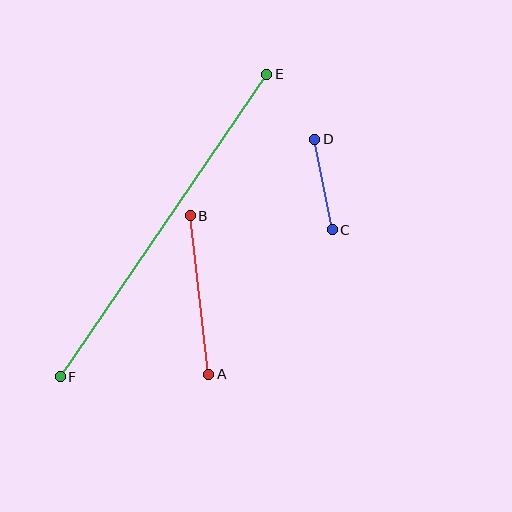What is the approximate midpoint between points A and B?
The midpoint is at approximately (199, 295) pixels.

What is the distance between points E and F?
The distance is approximately 366 pixels.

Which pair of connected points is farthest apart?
Points E and F are farthest apart.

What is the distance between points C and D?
The distance is approximately 92 pixels.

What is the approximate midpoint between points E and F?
The midpoint is at approximately (163, 226) pixels.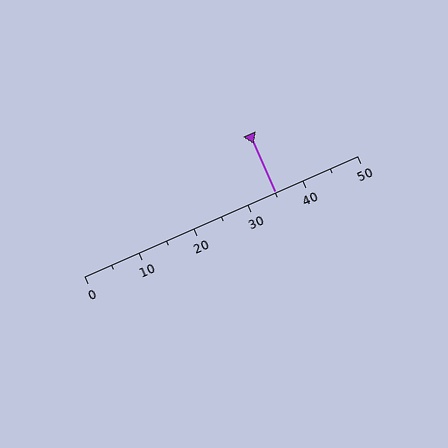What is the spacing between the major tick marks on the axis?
The major ticks are spaced 10 apart.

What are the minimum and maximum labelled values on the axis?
The axis runs from 0 to 50.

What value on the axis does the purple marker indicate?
The marker indicates approximately 35.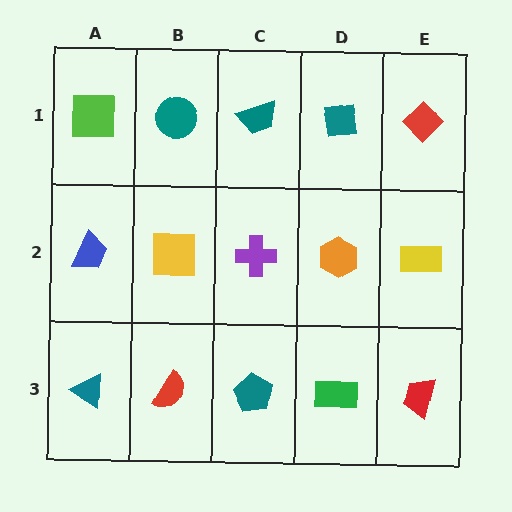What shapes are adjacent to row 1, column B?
A yellow square (row 2, column B), a lime square (row 1, column A), a teal trapezoid (row 1, column C).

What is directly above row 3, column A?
A blue trapezoid.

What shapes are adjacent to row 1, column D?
An orange hexagon (row 2, column D), a teal trapezoid (row 1, column C), a red diamond (row 1, column E).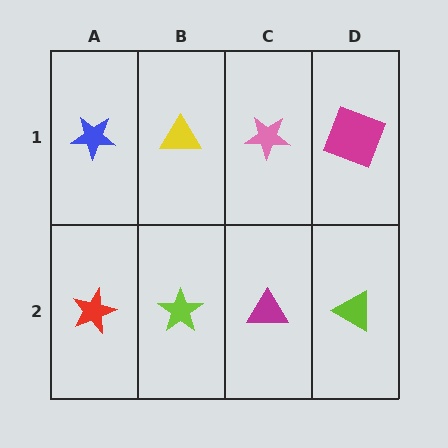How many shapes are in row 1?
4 shapes.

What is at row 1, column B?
A yellow triangle.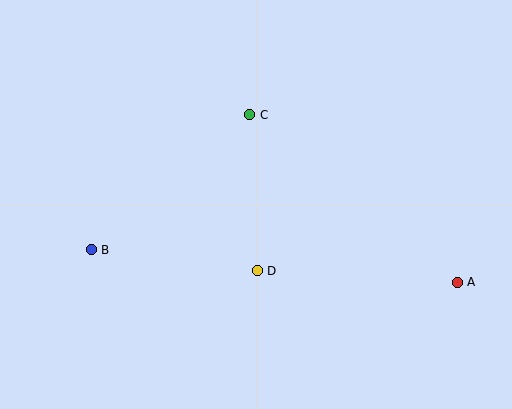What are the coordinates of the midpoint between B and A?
The midpoint between B and A is at (274, 266).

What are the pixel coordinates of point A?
Point A is at (457, 282).